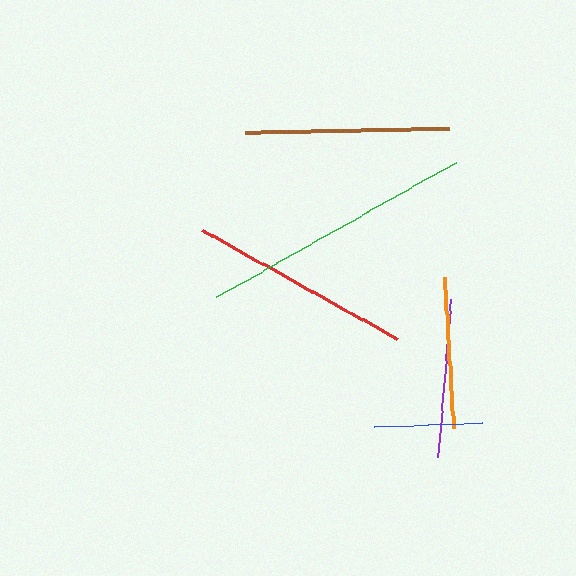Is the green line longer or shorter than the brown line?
The green line is longer than the brown line.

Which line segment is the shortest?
The blue line is the shortest at approximately 108 pixels.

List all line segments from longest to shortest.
From longest to shortest: green, red, brown, purple, orange, blue.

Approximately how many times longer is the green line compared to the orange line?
The green line is approximately 1.8 times the length of the orange line.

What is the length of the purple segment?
The purple segment is approximately 159 pixels long.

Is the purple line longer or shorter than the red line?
The red line is longer than the purple line.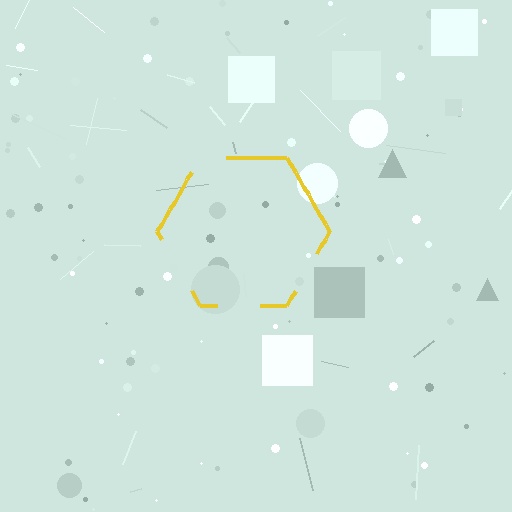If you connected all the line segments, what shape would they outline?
They would outline a hexagon.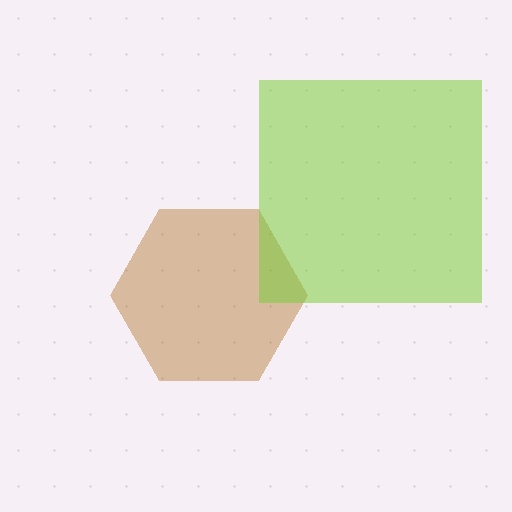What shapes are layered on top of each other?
The layered shapes are: a brown hexagon, a lime square.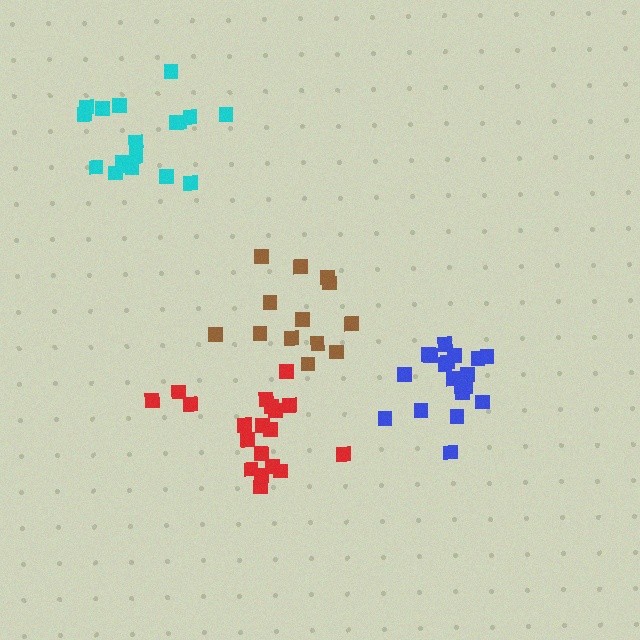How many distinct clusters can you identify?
There are 4 distinct clusters.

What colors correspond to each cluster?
The clusters are colored: brown, red, blue, cyan.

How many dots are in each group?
Group 1: 13 dots, Group 2: 19 dots, Group 3: 18 dots, Group 4: 18 dots (68 total).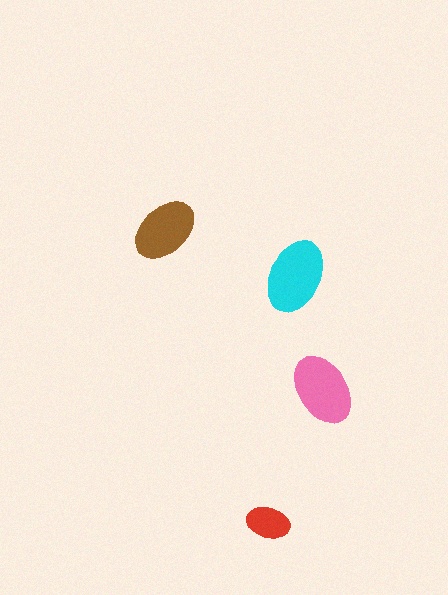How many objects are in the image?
There are 4 objects in the image.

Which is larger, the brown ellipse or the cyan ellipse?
The cyan one.